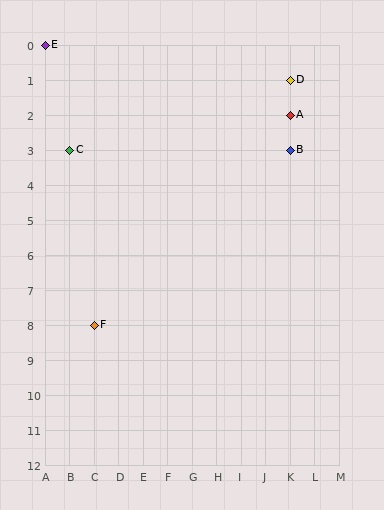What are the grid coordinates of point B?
Point B is at grid coordinates (K, 3).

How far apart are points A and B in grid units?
Points A and B are 1 row apart.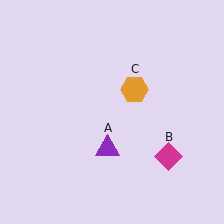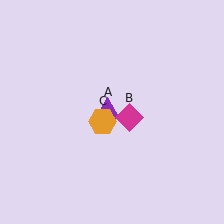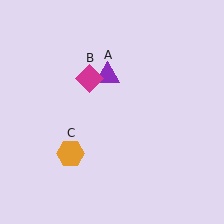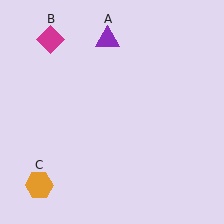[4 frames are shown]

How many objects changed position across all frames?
3 objects changed position: purple triangle (object A), magenta diamond (object B), orange hexagon (object C).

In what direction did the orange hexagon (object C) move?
The orange hexagon (object C) moved down and to the left.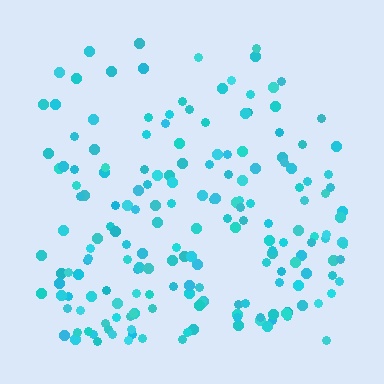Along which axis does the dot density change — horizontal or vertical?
Vertical.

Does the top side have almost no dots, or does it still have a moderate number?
Still a moderate number, just noticeably fewer than the bottom.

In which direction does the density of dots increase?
From top to bottom, with the bottom side densest.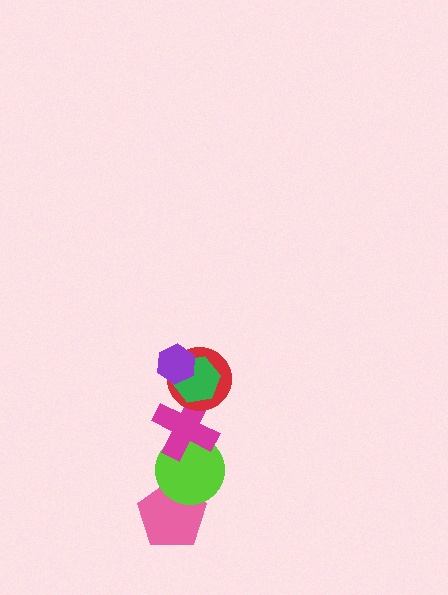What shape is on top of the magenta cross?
The red circle is on top of the magenta cross.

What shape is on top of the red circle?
The green hexagon is on top of the red circle.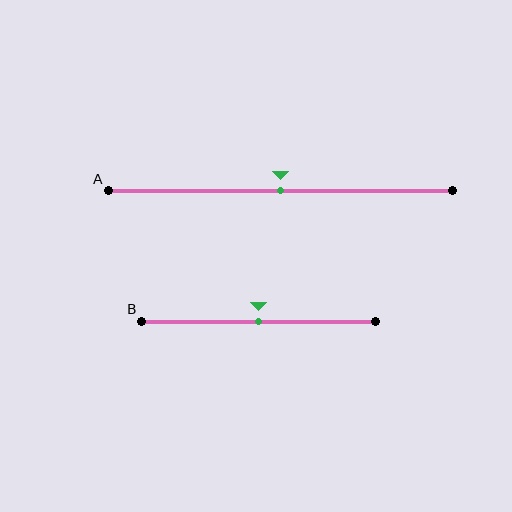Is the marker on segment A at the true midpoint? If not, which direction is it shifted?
Yes, the marker on segment A is at the true midpoint.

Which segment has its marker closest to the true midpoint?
Segment A has its marker closest to the true midpoint.